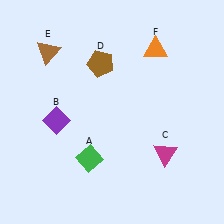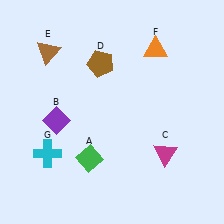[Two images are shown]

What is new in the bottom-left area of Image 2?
A cyan cross (G) was added in the bottom-left area of Image 2.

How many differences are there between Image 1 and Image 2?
There is 1 difference between the two images.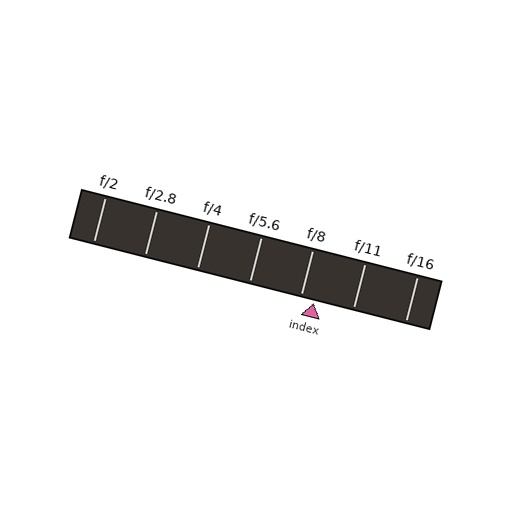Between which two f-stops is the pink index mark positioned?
The index mark is between f/8 and f/11.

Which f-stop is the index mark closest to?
The index mark is closest to f/8.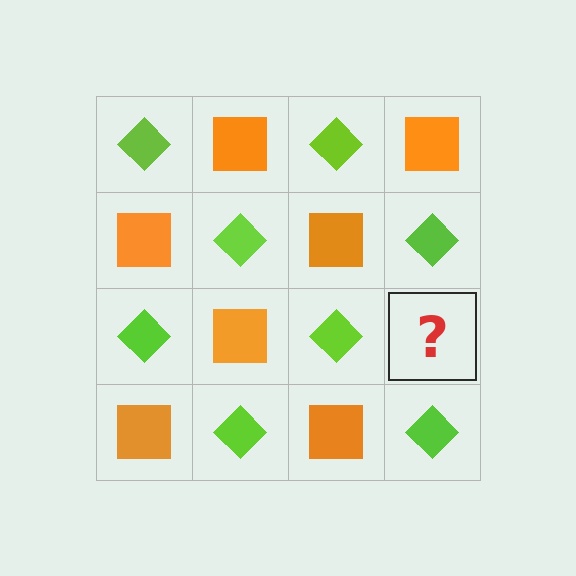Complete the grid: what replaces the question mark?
The question mark should be replaced with an orange square.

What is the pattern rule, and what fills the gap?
The rule is that it alternates lime diamond and orange square in a checkerboard pattern. The gap should be filled with an orange square.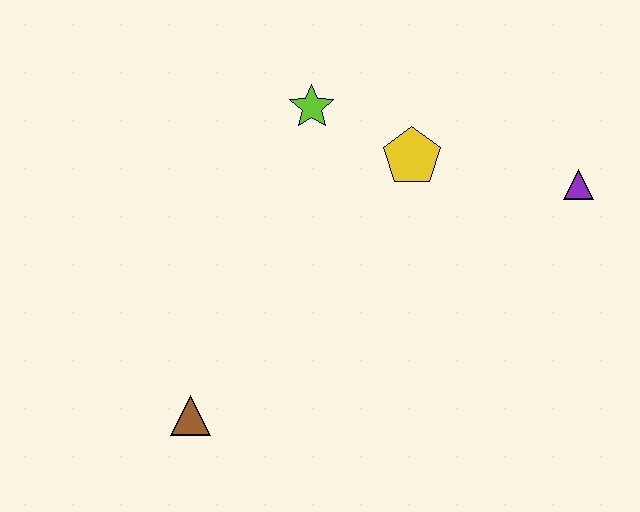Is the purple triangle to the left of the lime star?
No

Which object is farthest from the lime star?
The brown triangle is farthest from the lime star.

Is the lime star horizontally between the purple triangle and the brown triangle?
Yes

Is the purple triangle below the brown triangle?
No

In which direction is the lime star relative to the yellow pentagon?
The lime star is to the left of the yellow pentagon.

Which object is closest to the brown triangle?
The lime star is closest to the brown triangle.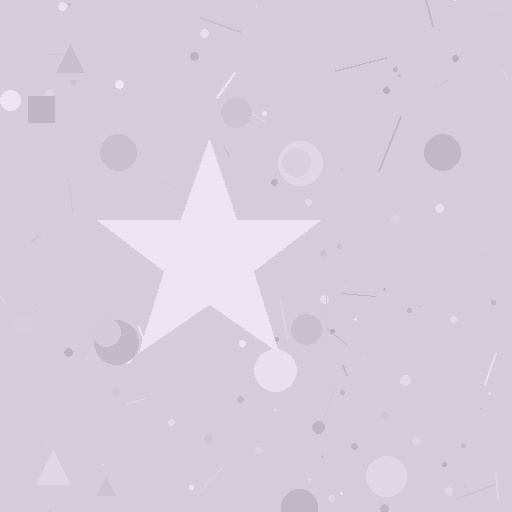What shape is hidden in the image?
A star is hidden in the image.